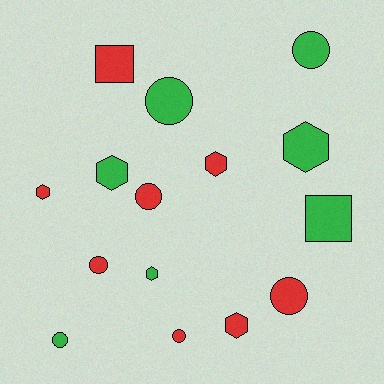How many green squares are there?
There is 1 green square.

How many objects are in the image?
There are 15 objects.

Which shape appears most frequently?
Circle, with 7 objects.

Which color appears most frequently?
Red, with 8 objects.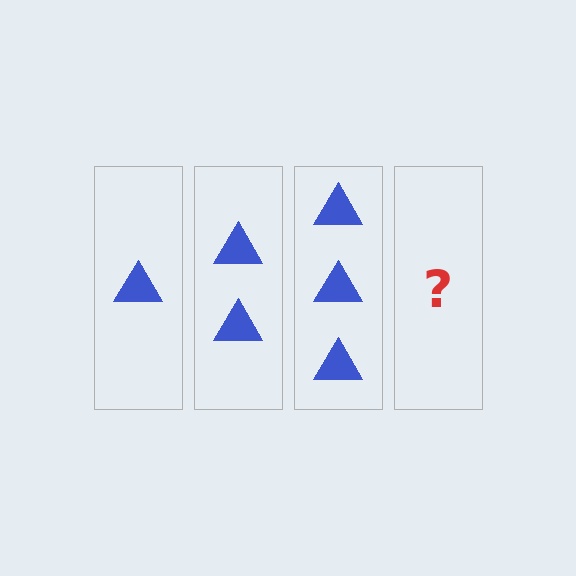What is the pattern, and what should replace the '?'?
The pattern is that each step adds one more triangle. The '?' should be 4 triangles.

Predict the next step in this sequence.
The next step is 4 triangles.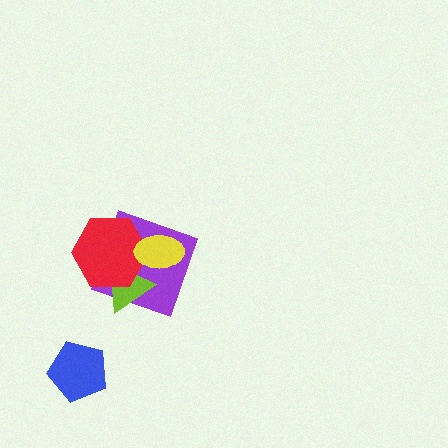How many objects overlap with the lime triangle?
3 objects overlap with the lime triangle.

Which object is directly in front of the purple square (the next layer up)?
The lime triangle is directly in front of the purple square.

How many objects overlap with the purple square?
3 objects overlap with the purple square.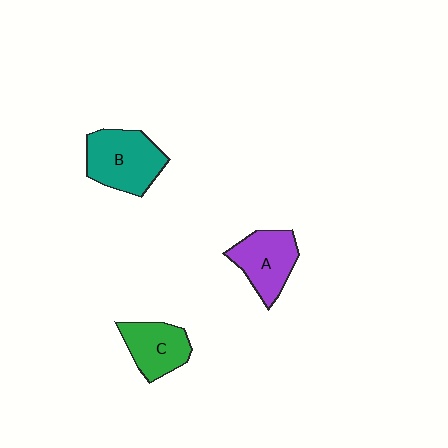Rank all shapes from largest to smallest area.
From largest to smallest: B (teal), A (purple), C (green).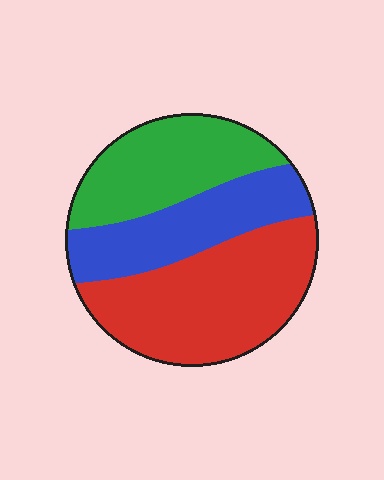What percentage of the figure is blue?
Blue takes up between a sixth and a third of the figure.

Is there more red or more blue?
Red.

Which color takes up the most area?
Red, at roughly 45%.